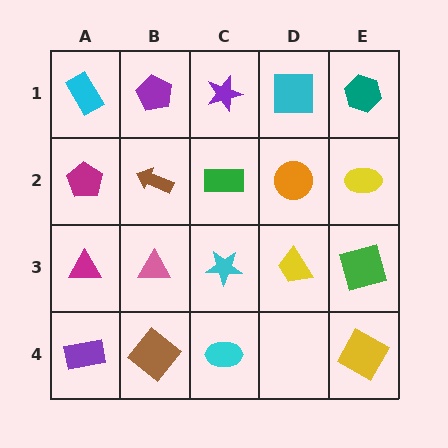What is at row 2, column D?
An orange circle.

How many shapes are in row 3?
5 shapes.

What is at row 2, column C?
A green rectangle.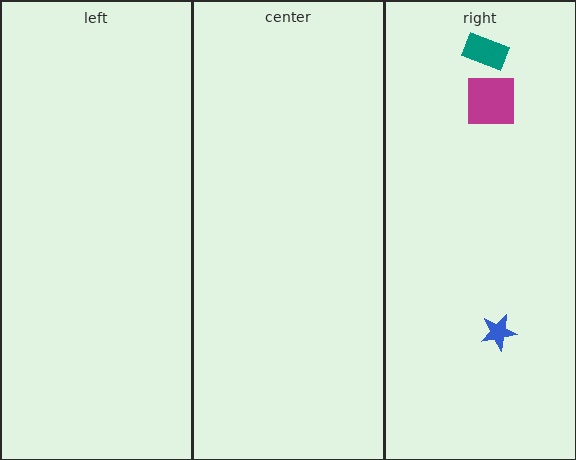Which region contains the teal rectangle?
The right region.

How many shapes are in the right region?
3.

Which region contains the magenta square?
The right region.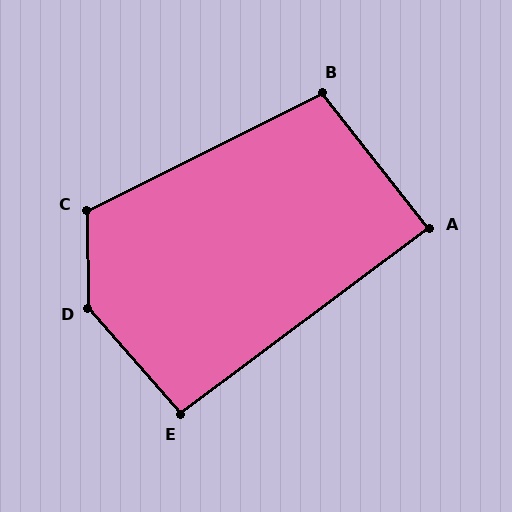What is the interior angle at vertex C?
Approximately 115 degrees (obtuse).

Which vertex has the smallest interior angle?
A, at approximately 88 degrees.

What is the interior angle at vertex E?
Approximately 94 degrees (approximately right).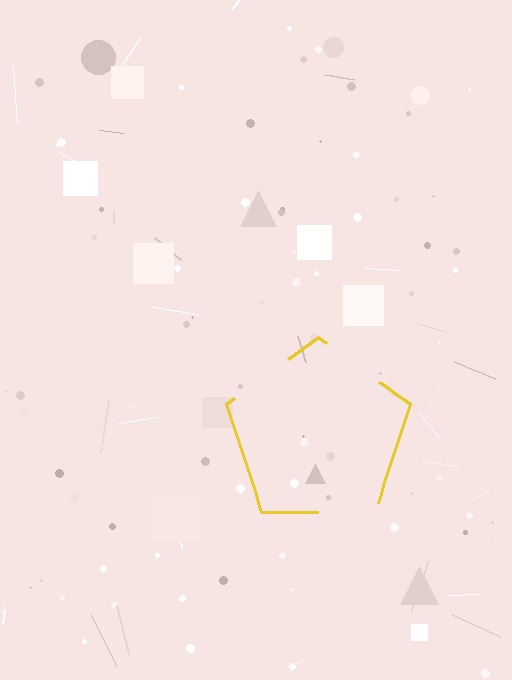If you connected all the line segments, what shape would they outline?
They would outline a pentagon.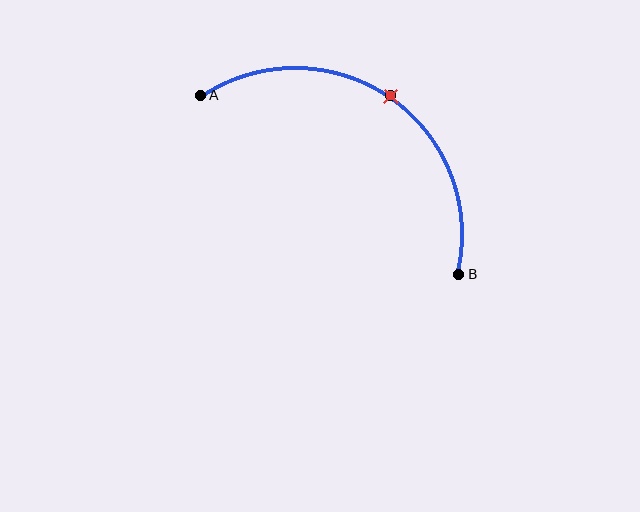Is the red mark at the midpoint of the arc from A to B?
Yes. The red mark lies on the arc at equal arc-length from both A and B — it is the arc midpoint.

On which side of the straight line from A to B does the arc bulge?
The arc bulges above and to the right of the straight line connecting A and B.